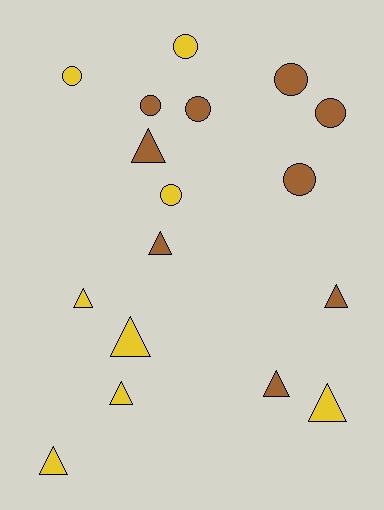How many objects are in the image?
There are 17 objects.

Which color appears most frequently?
Brown, with 9 objects.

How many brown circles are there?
There are 5 brown circles.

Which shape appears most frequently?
Triangle, with 9 objects.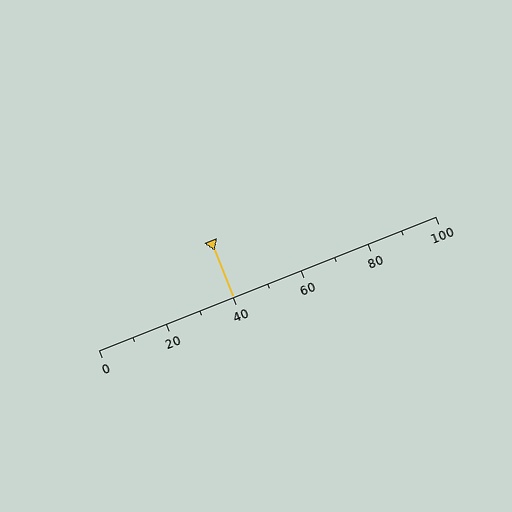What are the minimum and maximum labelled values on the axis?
The axis runs from 0 to 100.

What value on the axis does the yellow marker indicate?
The marker indicates approximately 40.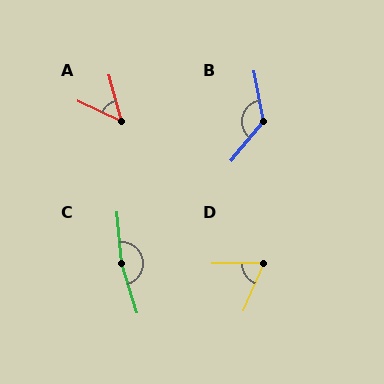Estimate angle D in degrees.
Approximately 67 degrees.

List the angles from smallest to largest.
A (50°), D (67°), B (129°), C (168°).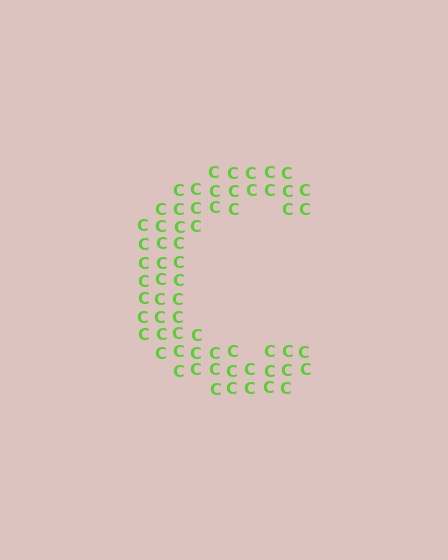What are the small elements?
The small elements are letter C's.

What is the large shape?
The large shape is the letter C.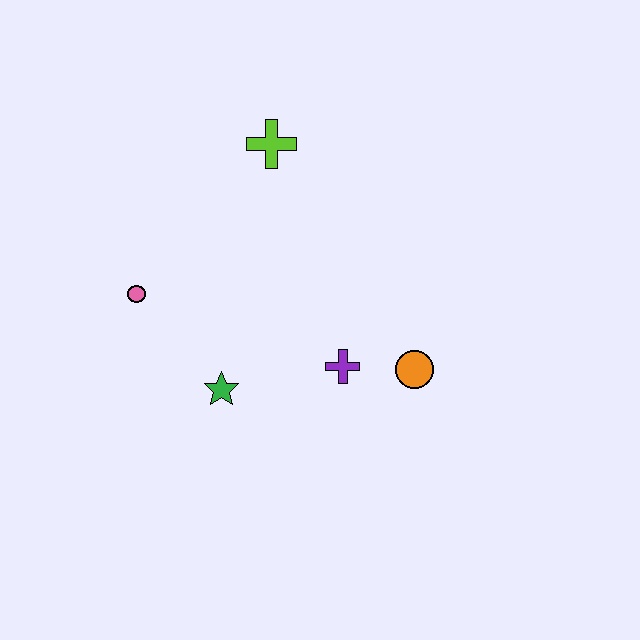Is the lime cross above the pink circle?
Yes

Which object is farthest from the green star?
The lime cross is farthest from the green star.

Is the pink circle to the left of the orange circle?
Yes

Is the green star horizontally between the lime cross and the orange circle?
No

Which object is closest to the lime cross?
The pink circle is closest to the lime cross.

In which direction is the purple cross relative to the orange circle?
The purple cross is to the left of the orange circle.